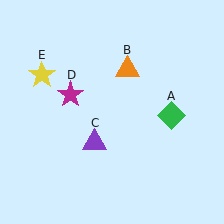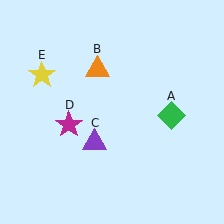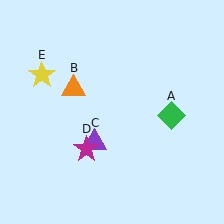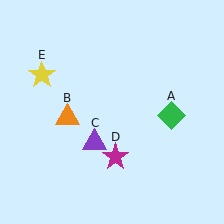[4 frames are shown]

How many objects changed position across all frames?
2 objects changed position: orange triangle (object B), magenta star (object D).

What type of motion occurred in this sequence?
The orange triangle (object B), magenta star (object D) rotated counterclockwise around the center of the scene.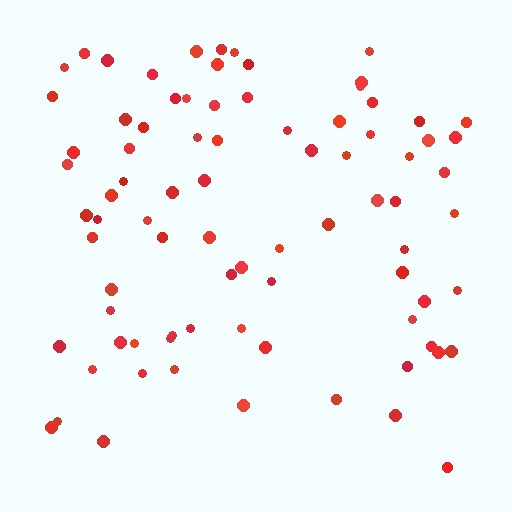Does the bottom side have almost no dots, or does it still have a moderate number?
Still a moderate number, just noticeably fewer than the top.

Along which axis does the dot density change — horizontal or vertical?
Vertical.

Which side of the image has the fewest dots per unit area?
The bottom.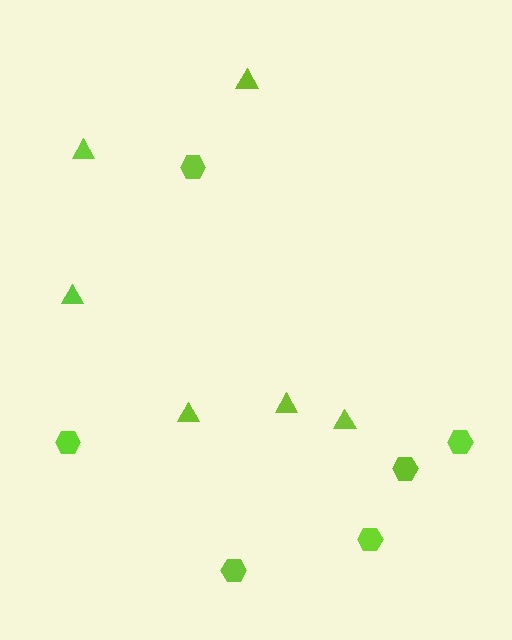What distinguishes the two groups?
There are 2 groups: one group of hexagons (6) and one group of triangles (6).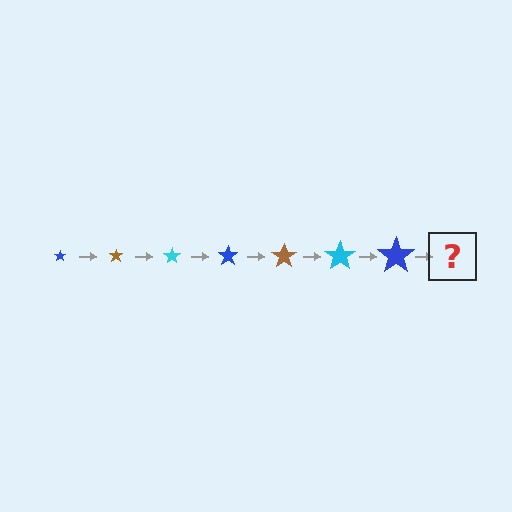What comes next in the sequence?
The next element should be a brown star, larger than the previous one.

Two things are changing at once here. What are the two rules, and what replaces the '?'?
The two rules are that the star grows larger each step and the color cycles through blue, brown, and cyan. The '?' should be a brown star, larger than the previous one.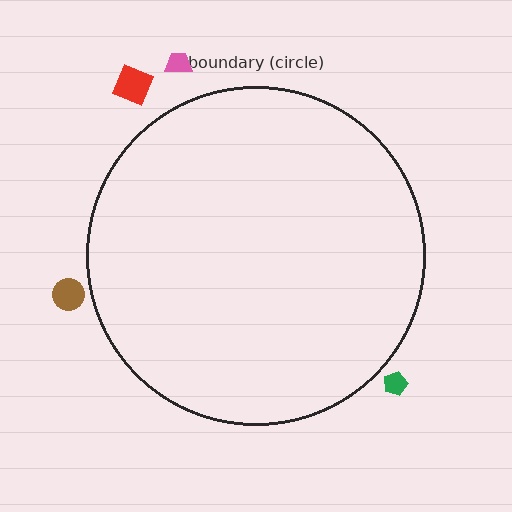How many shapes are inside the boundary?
0 inside, 4 outside.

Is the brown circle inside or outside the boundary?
Outside.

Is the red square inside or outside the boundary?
Outside.